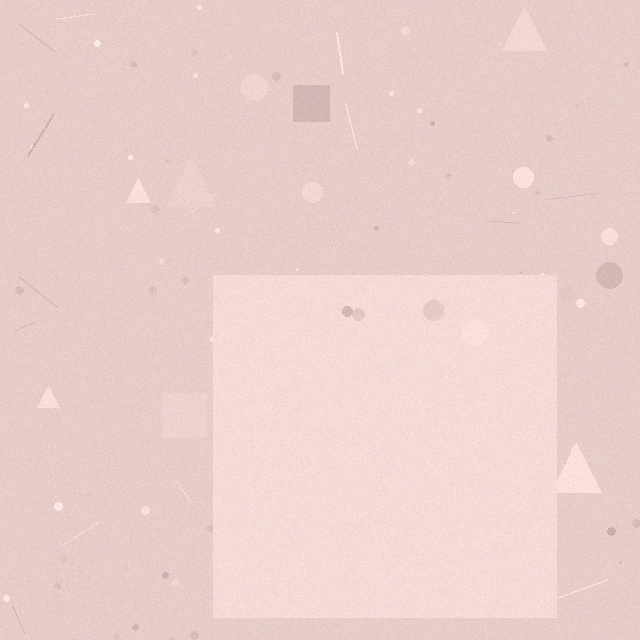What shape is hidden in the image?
A square is hidden in the image.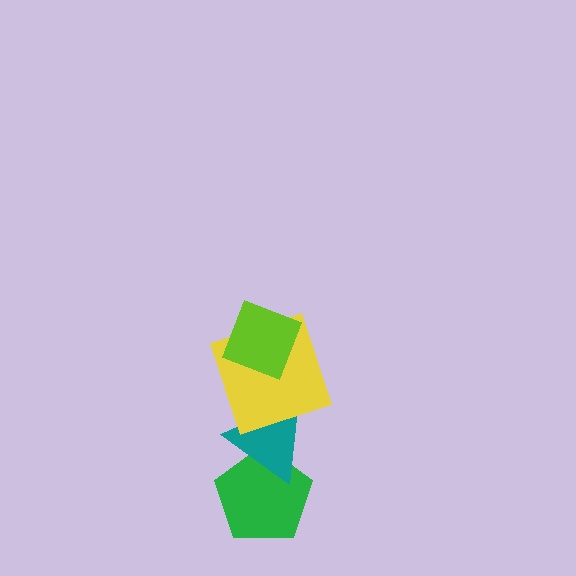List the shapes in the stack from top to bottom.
From top to bottom: the lime diamond, the yellow square, the teal triangle, the green pentagon.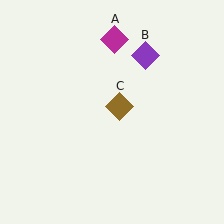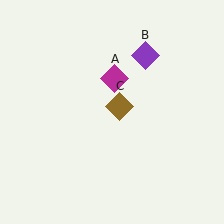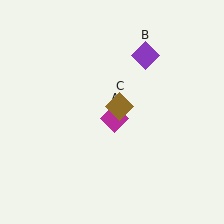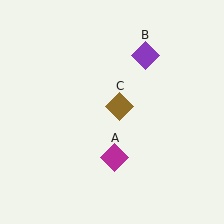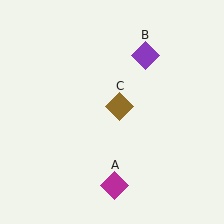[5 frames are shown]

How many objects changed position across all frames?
1 object changed position: magenta diamond (object A).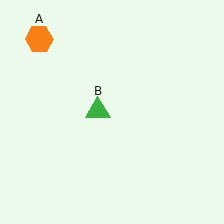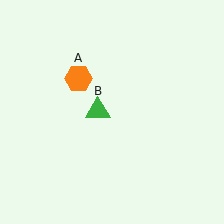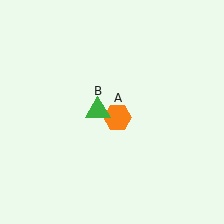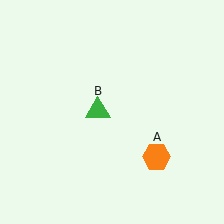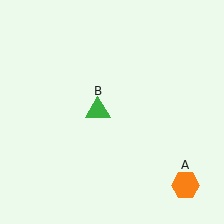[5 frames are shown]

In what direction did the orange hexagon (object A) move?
The orange hexagon (object A) moved down and to the right.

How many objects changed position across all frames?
1 object changed position: orange hexagon (object A).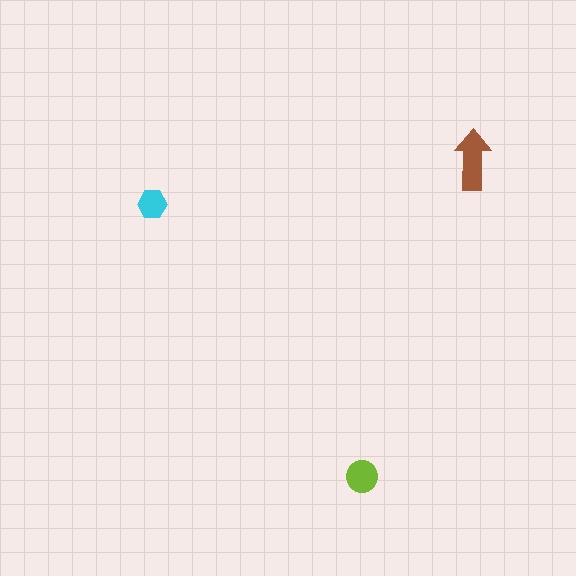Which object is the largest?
The brown arrow.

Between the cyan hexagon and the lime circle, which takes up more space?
The lime circle.